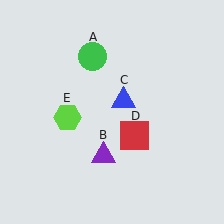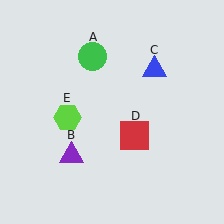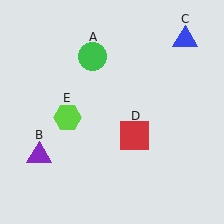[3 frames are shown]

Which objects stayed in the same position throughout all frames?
Green circle (object A) and red square (object D) and lime hexagon (object E) remained stationary.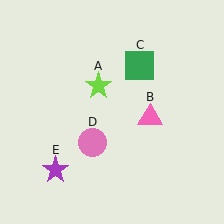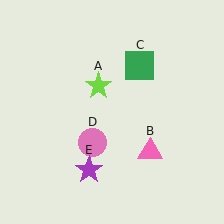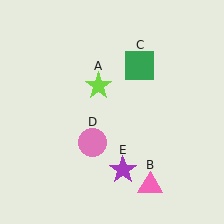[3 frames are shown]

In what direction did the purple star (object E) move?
The purple star (object E) moved right.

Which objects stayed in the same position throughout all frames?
Lime star (object A) and green square (object C) and pink circle (object D) remained stationary.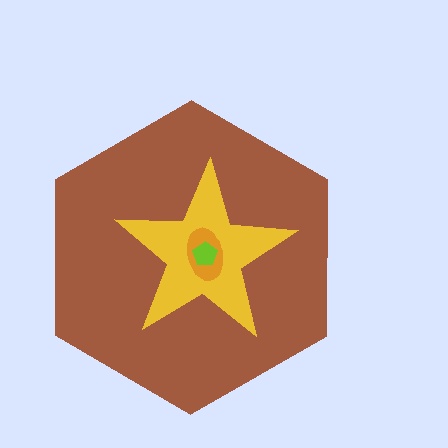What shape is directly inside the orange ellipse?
The lime pentagon.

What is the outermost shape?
The brown hexagon.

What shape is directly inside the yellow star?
The orange ellipse.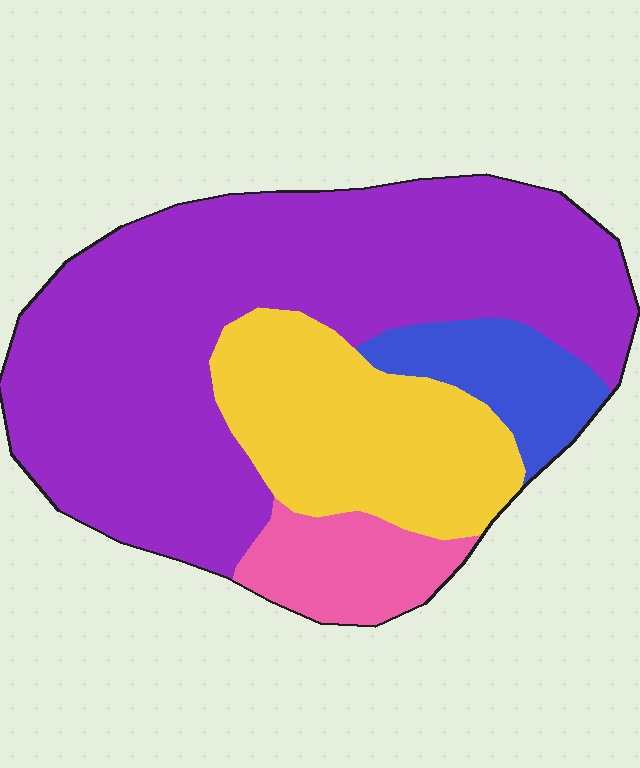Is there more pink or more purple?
Purple.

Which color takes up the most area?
Purple, at roughly 60%.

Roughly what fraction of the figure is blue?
Blue takes up about one tenth (1/10) of the figure.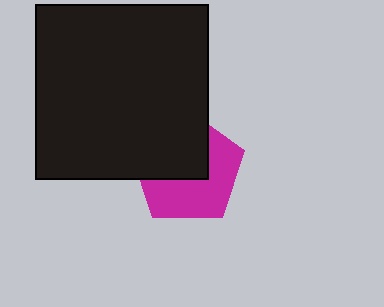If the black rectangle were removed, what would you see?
You would see the complete magenta pentagon.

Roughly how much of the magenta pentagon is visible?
About half of it is visible (roughly 53%).